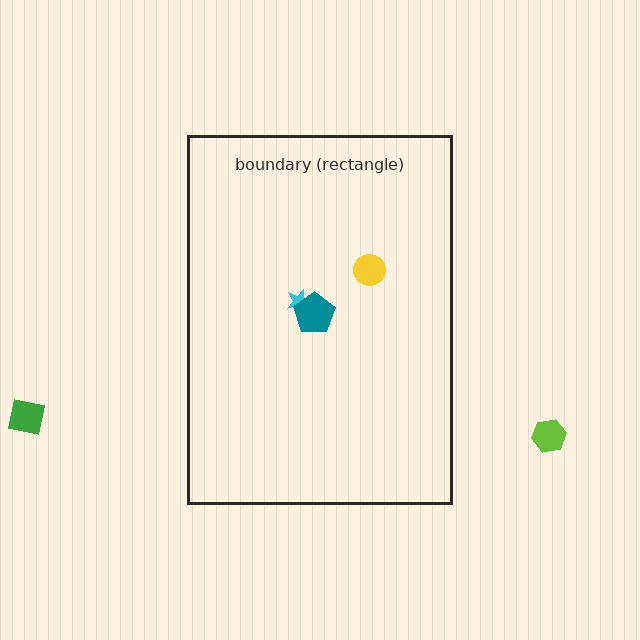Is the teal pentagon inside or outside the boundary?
Inside.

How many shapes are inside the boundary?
3 inside, 2 outside.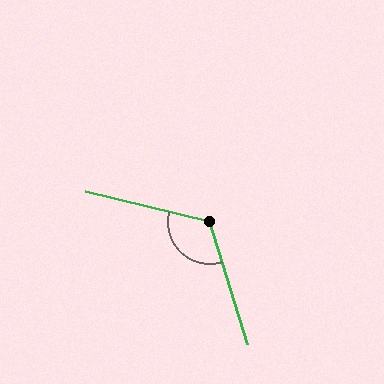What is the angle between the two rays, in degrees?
Approximately 121 degrees.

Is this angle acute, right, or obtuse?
It is obtuse.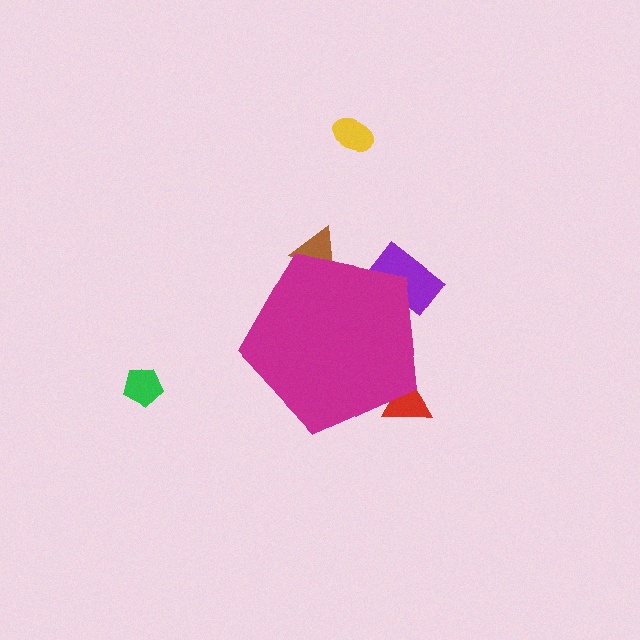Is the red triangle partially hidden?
Yes, the red triangle is partially hidden behind the magenta pentagon.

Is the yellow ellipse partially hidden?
No, the yellow ellipse is fully visible.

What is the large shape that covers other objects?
A magenta pentagon.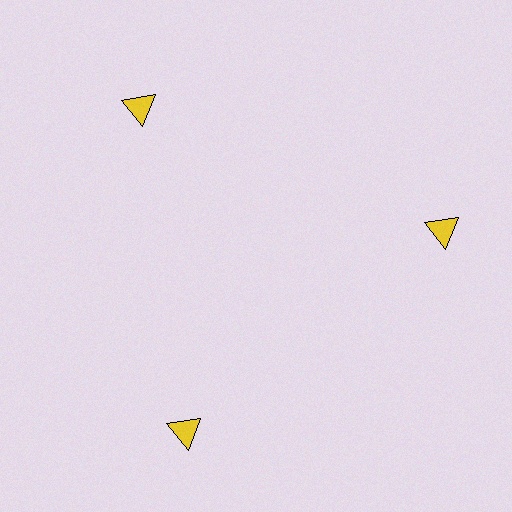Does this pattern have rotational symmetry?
Yes, this pattern has 3-fold rotational symmetry. It looks the same after rotating 120 degrees around the center.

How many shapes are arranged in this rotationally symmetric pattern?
There are 3 shapes, arranged in 3 groups of 1.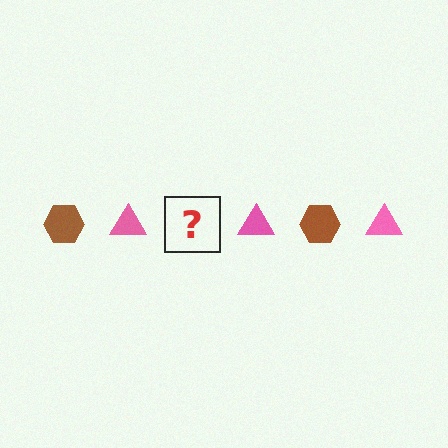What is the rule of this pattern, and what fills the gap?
The rule is that the pattern alternates between brown hexagon and pink triangle. The gap should be filled with a brown hexagon.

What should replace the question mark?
The question mark should be replaced with a brown hexagon.